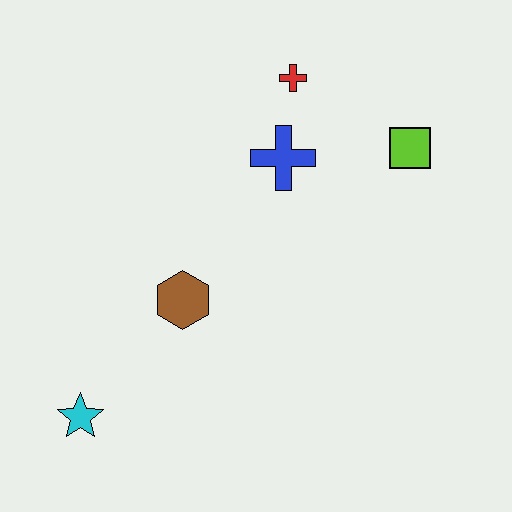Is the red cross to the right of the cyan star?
Yes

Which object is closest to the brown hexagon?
The cyan star is closest to the brown hexagon.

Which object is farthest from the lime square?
The cyan star is farthest from the lime square.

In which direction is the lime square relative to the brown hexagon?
The lime square is to the right of the brown hexagon.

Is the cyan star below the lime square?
Yes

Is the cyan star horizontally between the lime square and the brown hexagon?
No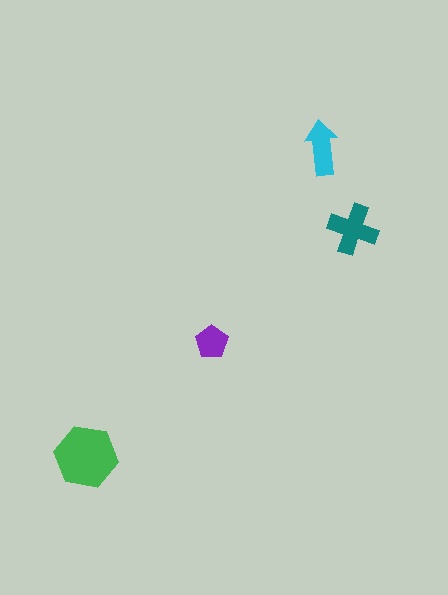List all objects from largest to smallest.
The green hexagon, the teal cross, the cyan arrow, the purple pentagon.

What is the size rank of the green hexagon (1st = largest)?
1st.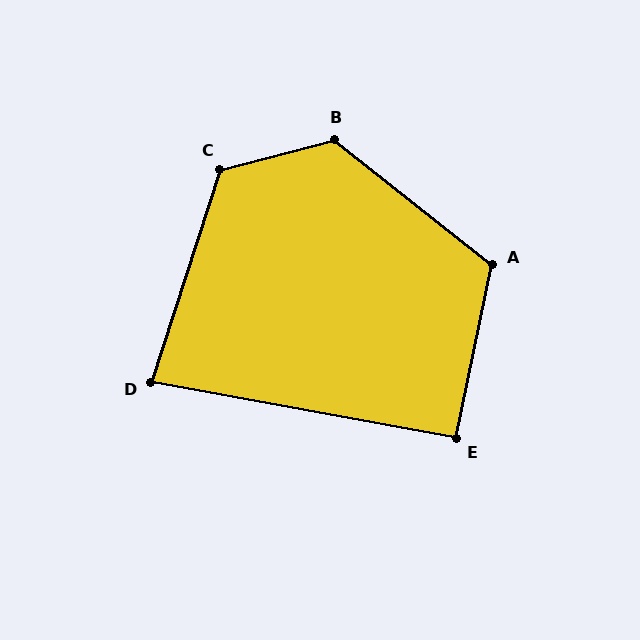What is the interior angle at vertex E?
Approximately 91 degrees (approximately right).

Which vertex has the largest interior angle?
B, at approximately 127 degrees.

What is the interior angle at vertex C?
Approximately 123 degrees (obtuse).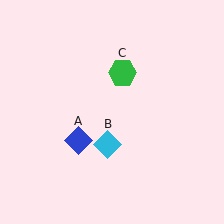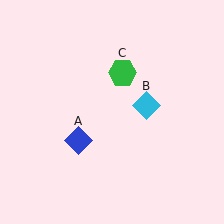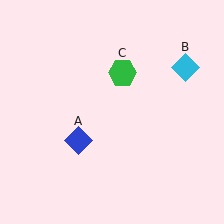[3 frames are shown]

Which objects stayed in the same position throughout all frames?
Blue diamond (object A) and green hexagon (object C) remained stationary.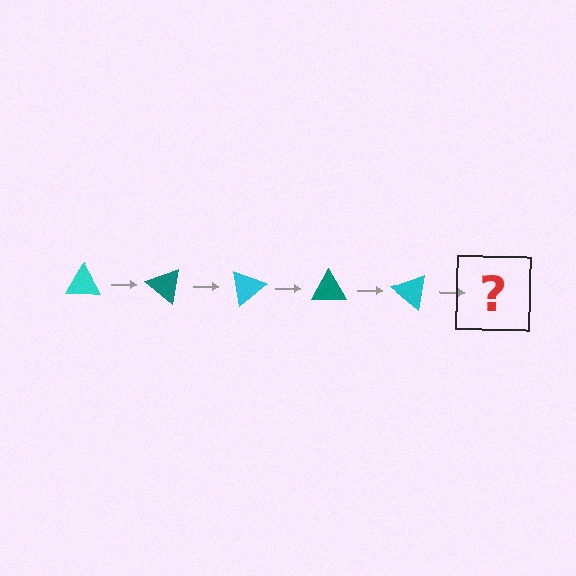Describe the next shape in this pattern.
It should be a teal triangle, rotated 200 degrees from the start.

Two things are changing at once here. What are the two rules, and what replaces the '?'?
The two rules are that it rotates 40 degrees each step and the color cycles through cyan and teal. The '?' should be a teal triangle, rotated 200 degrees from the start.